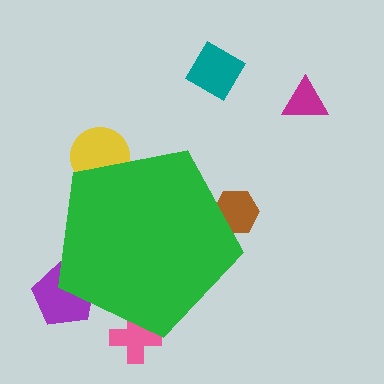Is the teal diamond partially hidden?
No, the teal diamond is fully visible.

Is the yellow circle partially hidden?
Yes, the yellow circle is partially hidden behind the green pentagon.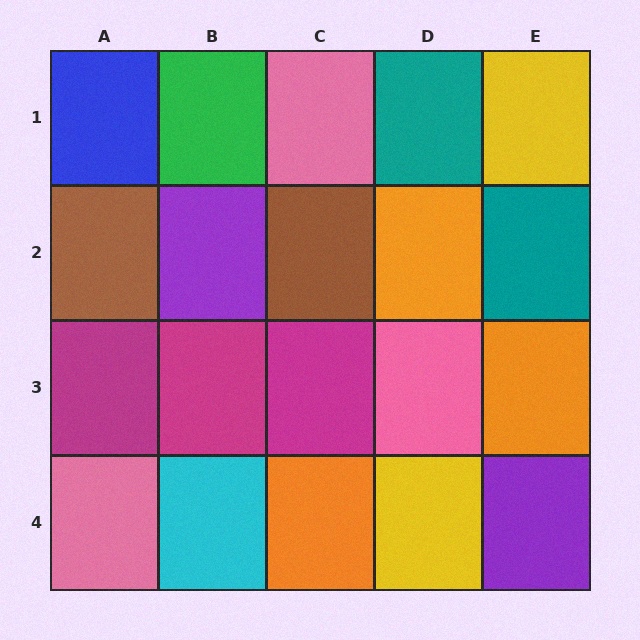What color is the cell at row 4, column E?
Purple.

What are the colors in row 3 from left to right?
Magenta, magenta, magenta, pink, orange.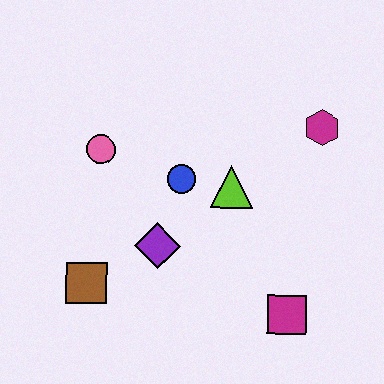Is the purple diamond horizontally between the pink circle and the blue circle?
Yes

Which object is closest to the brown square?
The purple diamond is closest to the brown square.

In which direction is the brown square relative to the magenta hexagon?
The brown square is to the left of the magenta hexagon.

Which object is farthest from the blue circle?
The magenta square is farthest from the blue circle.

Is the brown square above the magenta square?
Yes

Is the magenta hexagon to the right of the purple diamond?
Yes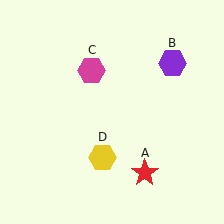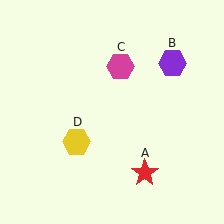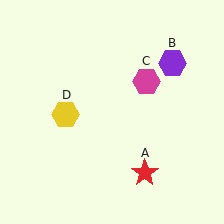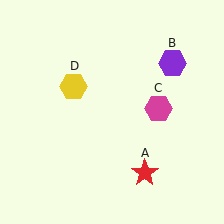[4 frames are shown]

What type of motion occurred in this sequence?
The magenta hexagon (object C), yellow hexagon (object D) rotated clockwise around the center of the scene.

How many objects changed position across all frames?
2 objects changed position: magenta hexagon (object C), yellow hexagon (object D).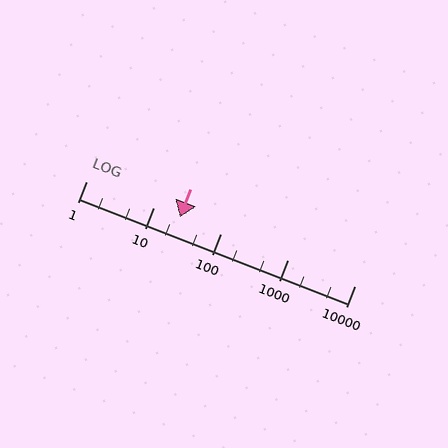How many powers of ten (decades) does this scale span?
The scale spans 4 decades, from 1 to 10000.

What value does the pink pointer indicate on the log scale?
The pointer indicates approximately 25.